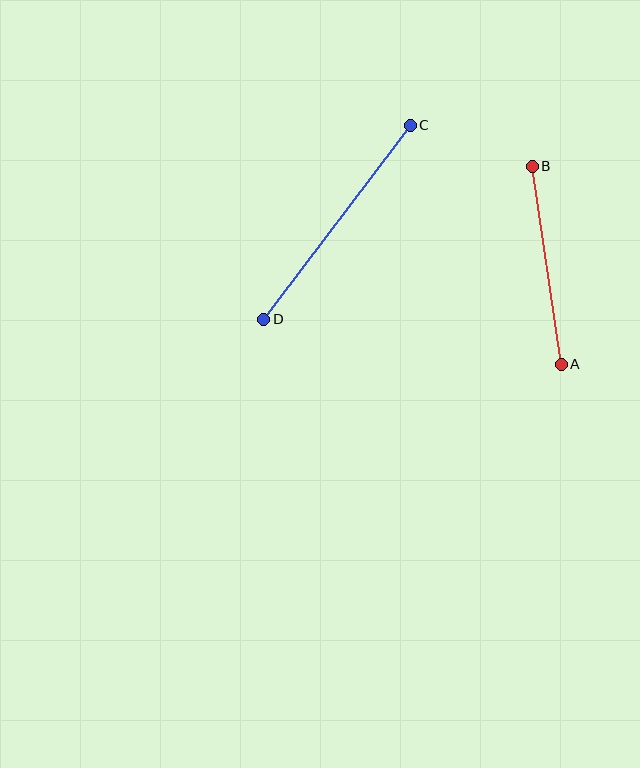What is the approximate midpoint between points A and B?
The midpoint is at approximately (547, 265) pixels.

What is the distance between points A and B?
The distance is approximately 200 pixels.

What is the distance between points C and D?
The distance is approximately 243 pixels.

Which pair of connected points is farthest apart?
Points C and D are farthest apart.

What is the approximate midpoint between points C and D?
The midpoint is at approximately (337, 222) pixels.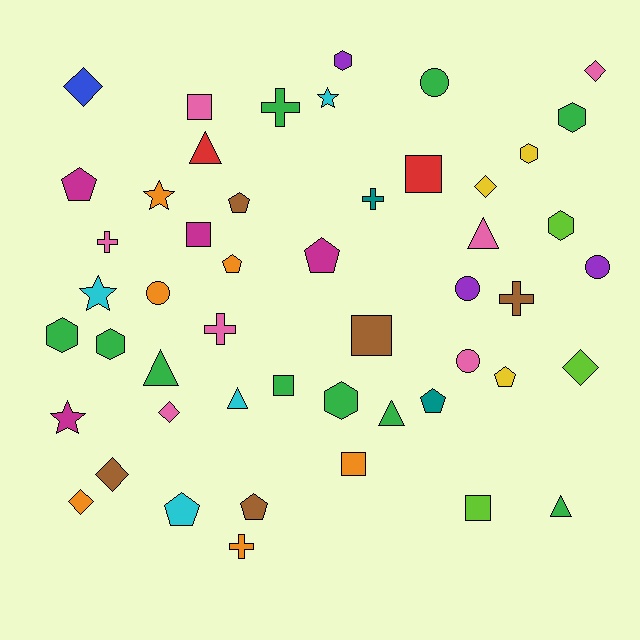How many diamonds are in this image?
There are 7 diamonds.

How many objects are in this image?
There are 50 objects.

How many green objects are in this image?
There are 10 green objects.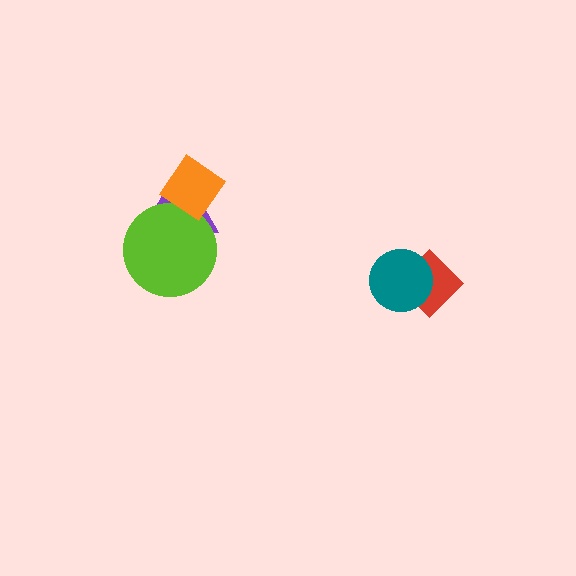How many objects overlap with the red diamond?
1 object overlaps with the red diamond.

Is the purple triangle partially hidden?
Yes, it is partially covered by another shape.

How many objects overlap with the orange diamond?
2 objects overlap with the orange diamond.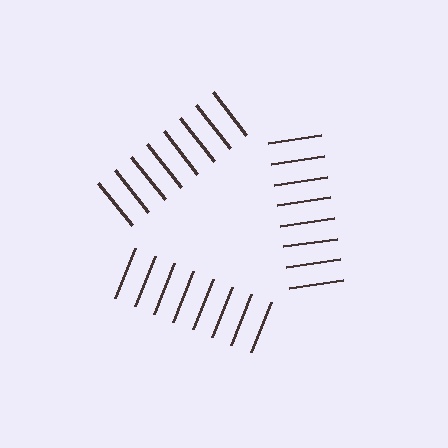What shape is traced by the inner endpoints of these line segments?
An illusory triangle — the line segments terminate on its edges but no continuous stroke is drawn.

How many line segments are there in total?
24 — 8 along each of the 3 edges.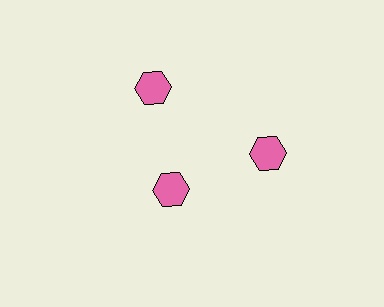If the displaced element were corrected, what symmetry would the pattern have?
It would have 3-fold rotational symmetry — the pattern would map onto itself every 120 degrees.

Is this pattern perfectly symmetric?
No. The 3 pink hexagons are arranged in a ring, but one element near the 7 o'clock position is pulled inward toward the center, breaking the 3-fold rotational symmetry.